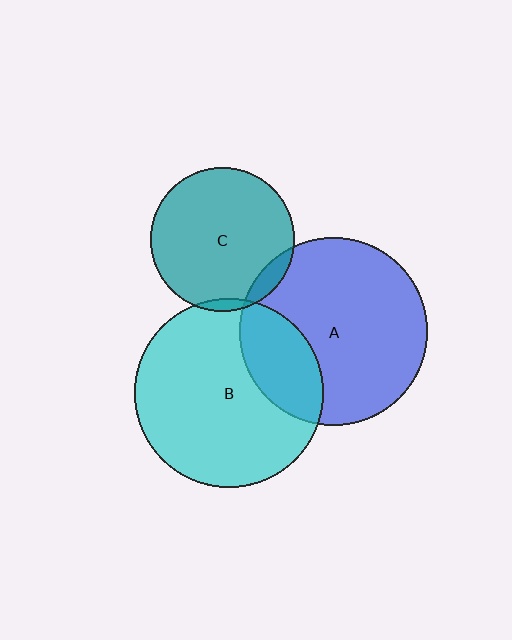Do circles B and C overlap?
Yes.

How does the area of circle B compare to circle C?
Approximately 1.7 times.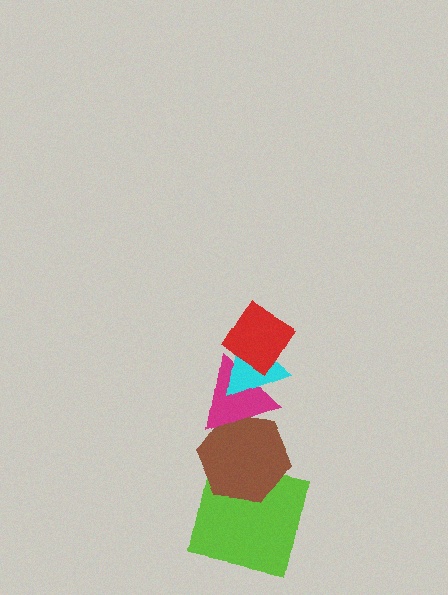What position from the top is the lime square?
The lime square is 5th from the top.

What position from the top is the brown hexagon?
The brown hexagon is 4th from the top.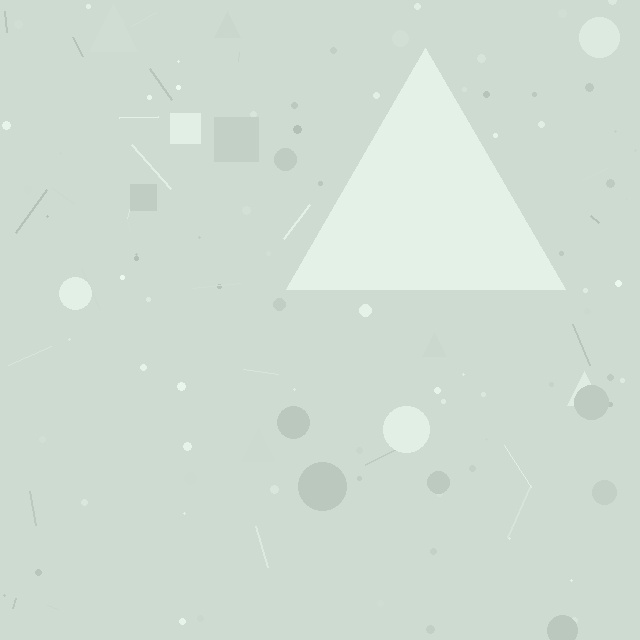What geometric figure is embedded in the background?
A triangle is embedded in the background.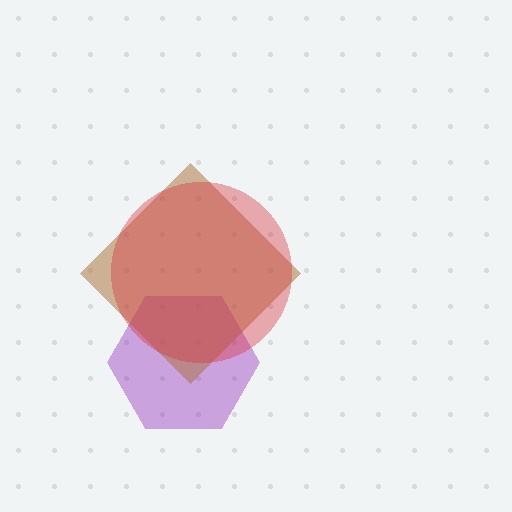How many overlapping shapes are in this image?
There are 3 overlapping shapes in the image.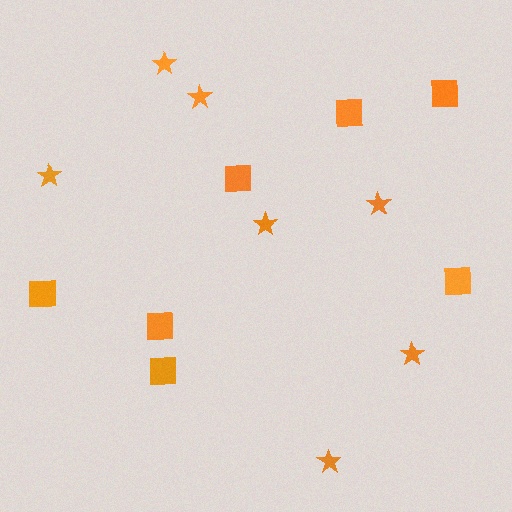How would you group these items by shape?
There are 2 groups: one group of squares (7) and one group of stars (7).